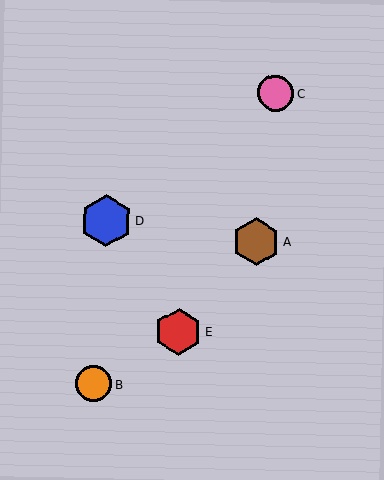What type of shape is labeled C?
Shape C is a pink circle.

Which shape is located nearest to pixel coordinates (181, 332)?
The red hexagon (labeled E) at (178, 332) is nearest to that location.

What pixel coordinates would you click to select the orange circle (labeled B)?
Click at (94, 384) to select the orange circle B.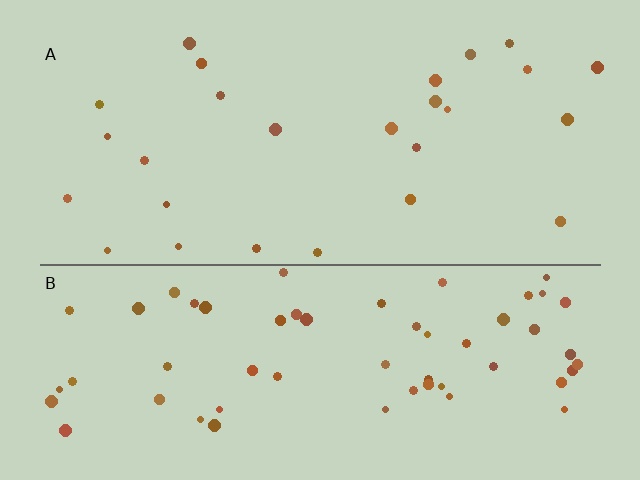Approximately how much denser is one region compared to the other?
Approximately 2.3× — region B over region A.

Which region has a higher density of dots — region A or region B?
B (the bottom).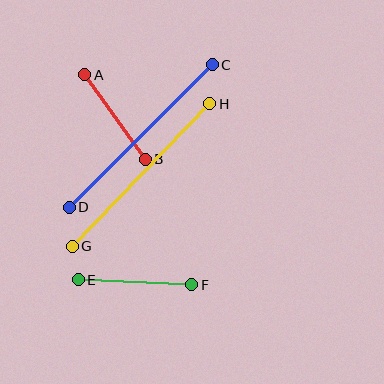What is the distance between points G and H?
The distance is approximately 198 pixels.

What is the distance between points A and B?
The distance is approximately 104 pixels.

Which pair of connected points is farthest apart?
Points C and D are farthest apart.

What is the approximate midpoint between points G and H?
The midpoint is at approximately (141, 175) pixels.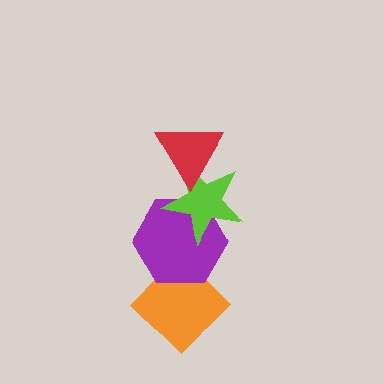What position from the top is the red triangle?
The red triangle is 1st from the top.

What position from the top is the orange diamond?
The orange diamond is 4th from the top.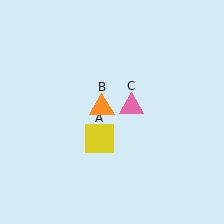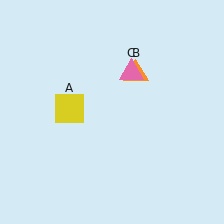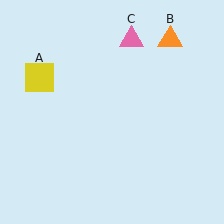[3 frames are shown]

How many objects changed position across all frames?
3 objects changed position: yellow square (object A), orange triangle (object B), pink triangle (object C).